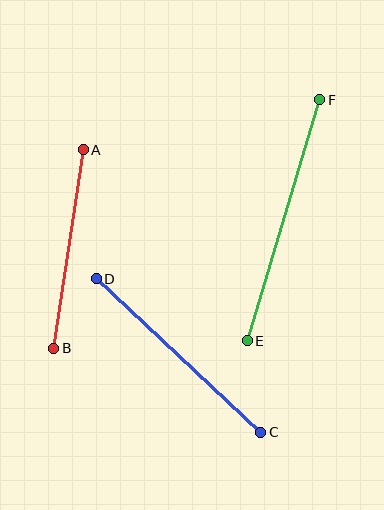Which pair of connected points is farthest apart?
Points E and F are farthest apart.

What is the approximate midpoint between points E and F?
The midpoint is at approximately (283, 220) pixels.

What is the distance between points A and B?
The distance is approximately 201 pixels.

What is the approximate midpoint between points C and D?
The midpoint is at approximately (179, 356) pixels.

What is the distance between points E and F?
The distance is approximately 252 pixels.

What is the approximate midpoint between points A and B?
The midpoint is at approximately (68, 249) pixels.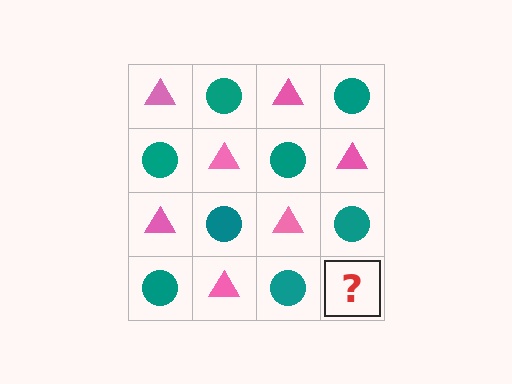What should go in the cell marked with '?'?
The missing cell should contain a pink triangle.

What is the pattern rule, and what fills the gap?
The rule is that it alternates pink triangle and teal circle in a checkerboard pattern. The gap should be filled with a pink triangle.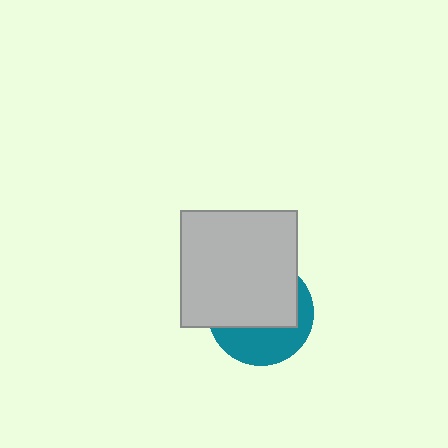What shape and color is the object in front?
The object in front is a light gray square.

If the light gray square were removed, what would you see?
You would see the complete teal circle.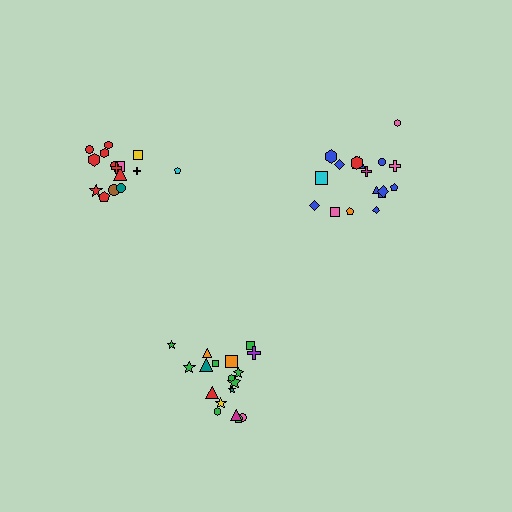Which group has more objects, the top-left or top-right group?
The top-right group.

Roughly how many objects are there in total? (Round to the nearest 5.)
Roughly 50 objects in total.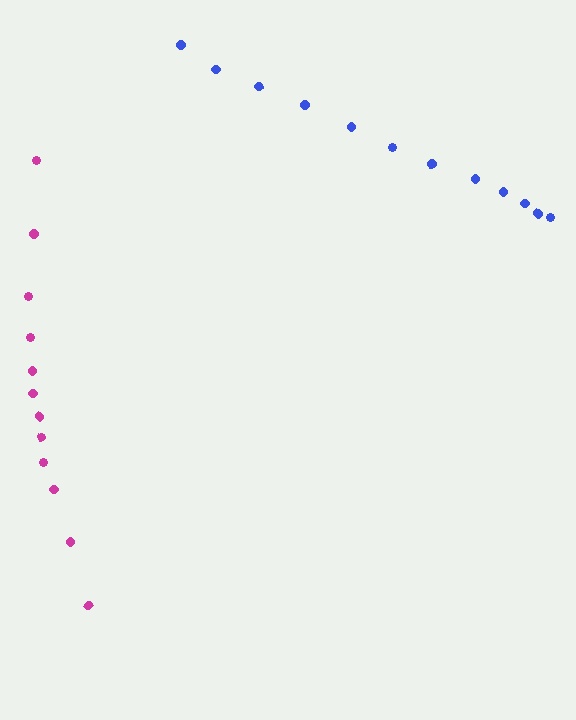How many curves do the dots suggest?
There are 2 distinct paths.